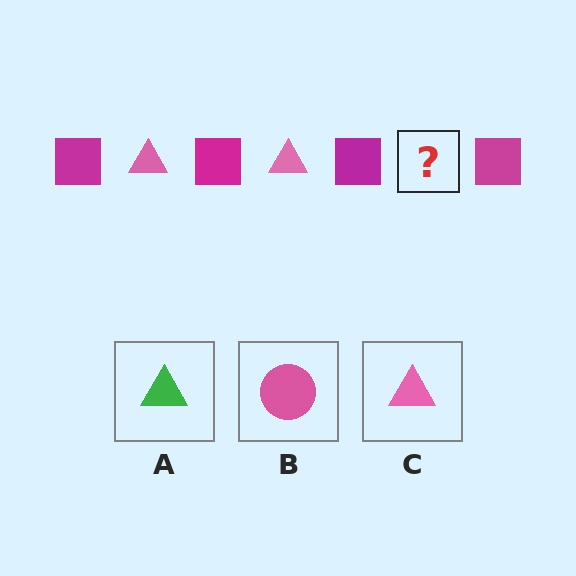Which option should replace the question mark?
Option C.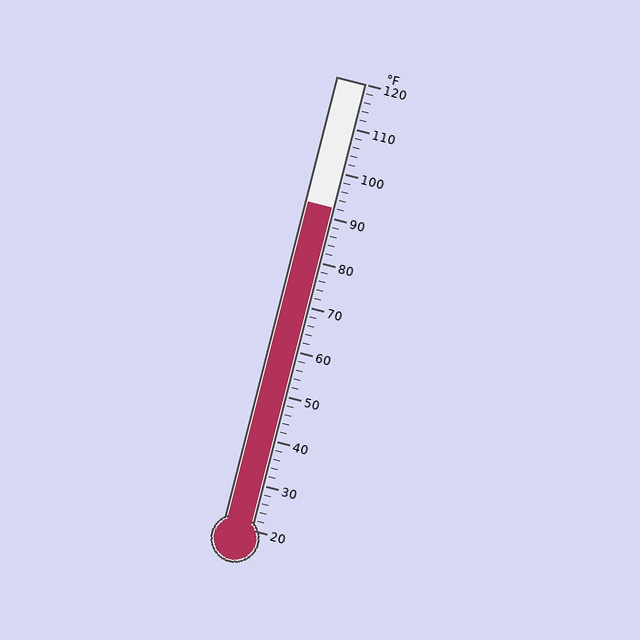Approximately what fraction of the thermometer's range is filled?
The thermometer is filled to approximately 70% of its range.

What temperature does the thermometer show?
The thermometer shows approximately 92°F.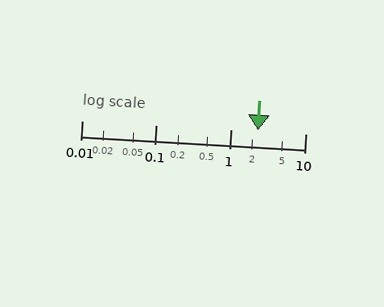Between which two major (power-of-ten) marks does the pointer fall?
The pointer is between 1 and 10.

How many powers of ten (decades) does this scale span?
The scale spans 3 decades, from 0.01 to 10.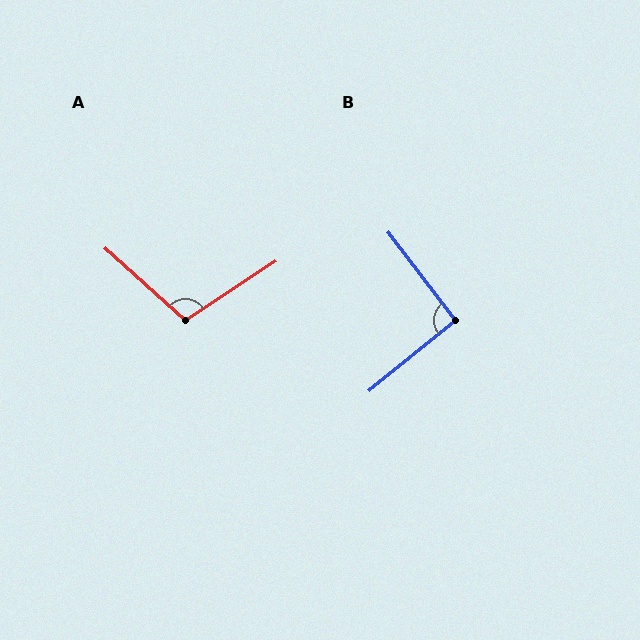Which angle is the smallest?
B, at approximately 92 degrees.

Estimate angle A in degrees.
Approximately 105 degrees.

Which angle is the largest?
A, at approximately 105 degrees.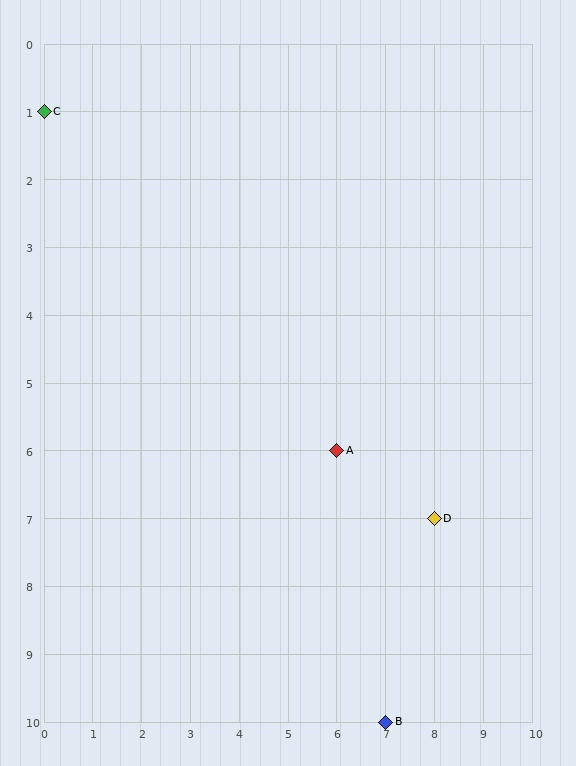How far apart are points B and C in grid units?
Points B and C are 7 columns and 9 rows apart (about 11.4 grid units diagonally).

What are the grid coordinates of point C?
Point C is at grid coordinates (0, 1).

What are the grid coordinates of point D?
Point D is at grid coordinates (8, 7).